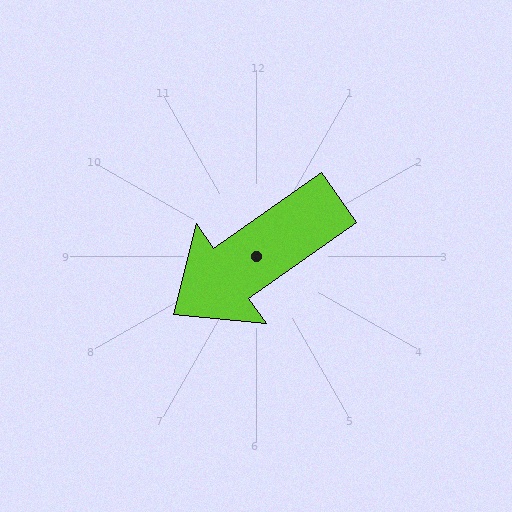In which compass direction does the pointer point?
Southwest.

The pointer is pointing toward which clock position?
Roughly 8 o'clock.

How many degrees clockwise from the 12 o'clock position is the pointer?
Approximately 235 degrees.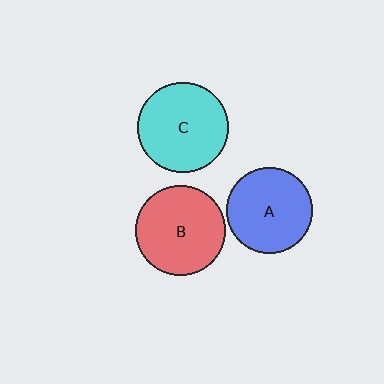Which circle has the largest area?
Circle C (cyan).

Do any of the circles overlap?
No, none of the circles overlap.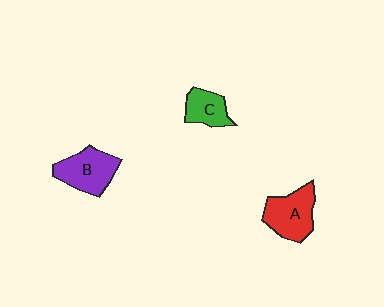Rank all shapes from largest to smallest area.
From largest to smallest: A (red), B (purple), C (green).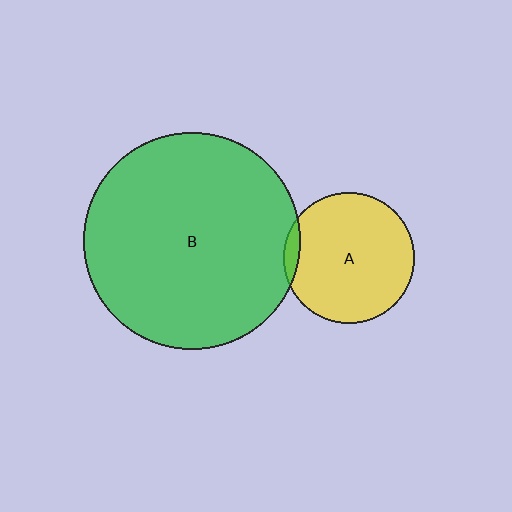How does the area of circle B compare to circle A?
Approximately 2.7 times.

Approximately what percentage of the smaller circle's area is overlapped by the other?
Approximately 5%.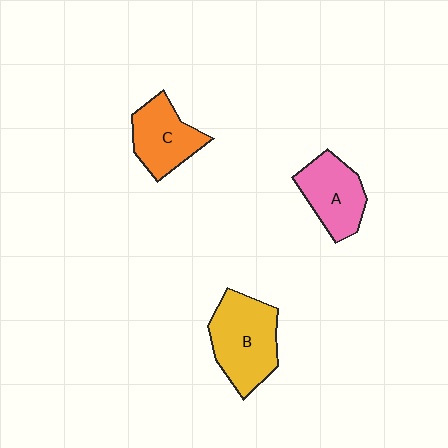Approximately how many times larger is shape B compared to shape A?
Approximately 1.3 times.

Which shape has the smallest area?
Shape C (orange).